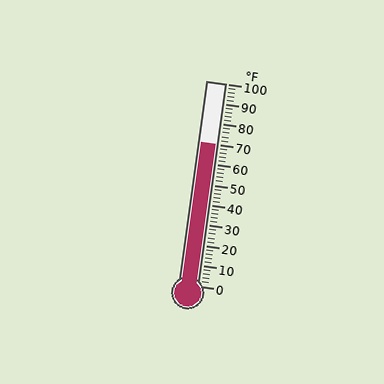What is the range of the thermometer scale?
The thermometer scale ranges from 0°F to 100°F.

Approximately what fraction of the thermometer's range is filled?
The thermometer is filled to approximately 70% of its range.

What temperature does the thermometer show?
The thermometer shows approximately 70°F.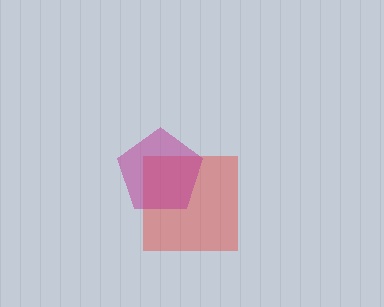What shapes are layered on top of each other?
The layered shapes are: a red square, a magenta pentagon.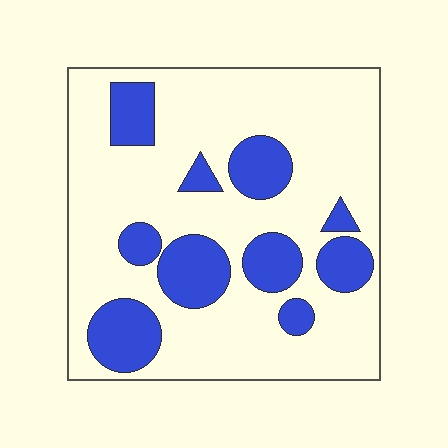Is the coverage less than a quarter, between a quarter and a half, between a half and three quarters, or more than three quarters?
Between a quarter and a half.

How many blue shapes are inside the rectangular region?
10.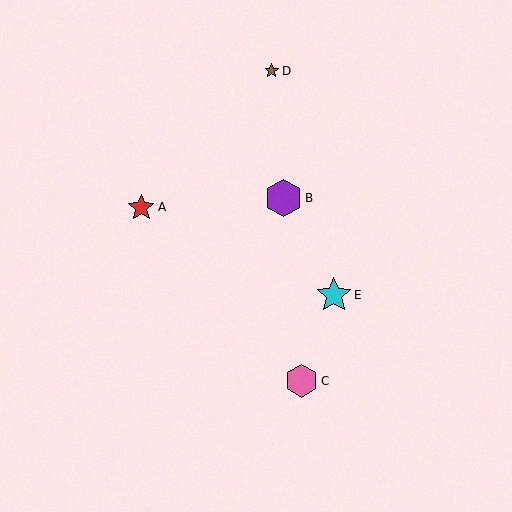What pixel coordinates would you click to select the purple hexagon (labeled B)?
Click at (284, 198) to select the purple hexagon B.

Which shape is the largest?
The purple hexagon (labeled B) is the largest.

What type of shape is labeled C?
Shape C is a pink hexagon.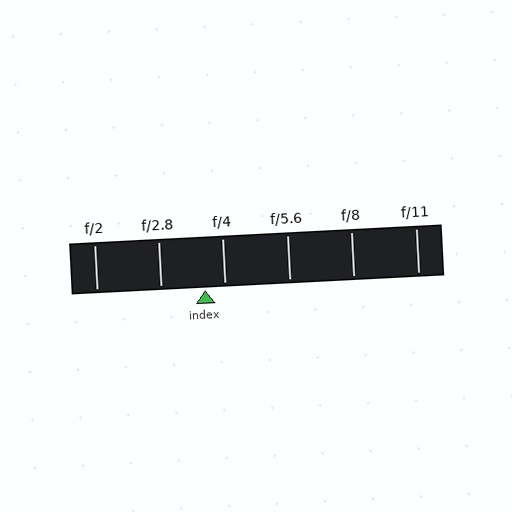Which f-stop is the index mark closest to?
The index mark is closest to f/4.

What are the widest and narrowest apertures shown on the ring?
The widest aperture shown is f/2 and the narrowest is f/11.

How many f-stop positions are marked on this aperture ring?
There are 6 f-stop positions marked.